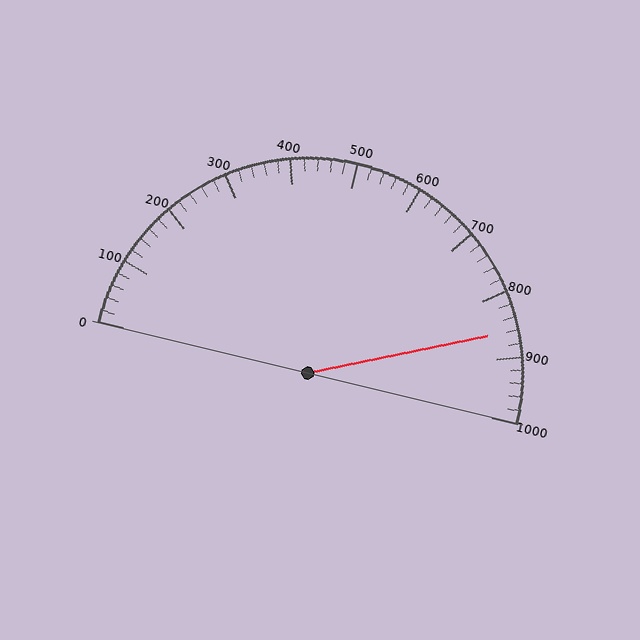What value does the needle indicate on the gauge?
The needle indicates approximately 860.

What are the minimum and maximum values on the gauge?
The gauge ranges from 0 to 1000.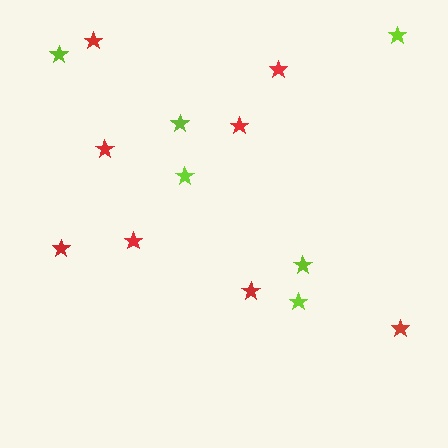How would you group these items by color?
There are 2 groups: one group of lime stars (6) and one group of red stars (8).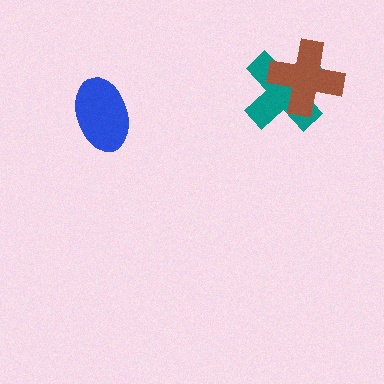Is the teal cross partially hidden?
Yes, it is partially covered by another shape.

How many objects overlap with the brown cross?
1 object overlaps with the brown cross.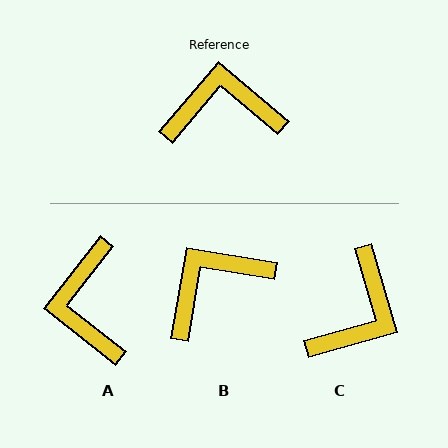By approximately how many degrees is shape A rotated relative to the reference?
Approximately 92 degrees counter-clockwise.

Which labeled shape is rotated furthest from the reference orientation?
C, about 123 degrees away.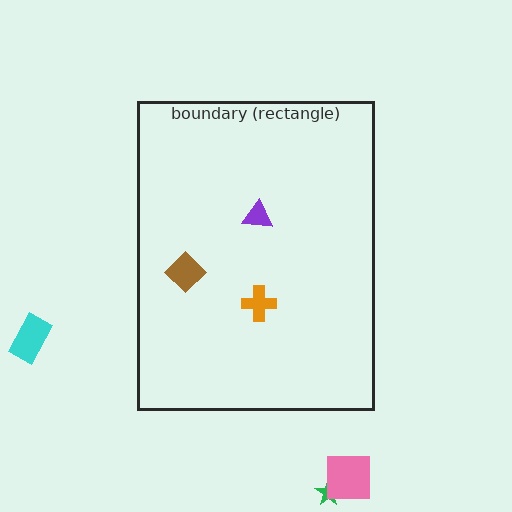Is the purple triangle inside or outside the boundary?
Inside.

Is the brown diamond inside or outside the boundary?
Inside.